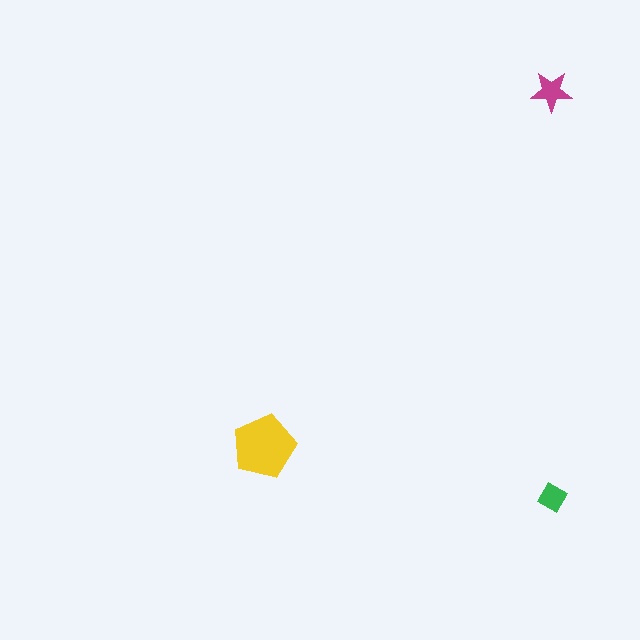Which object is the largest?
The yellow pentagon.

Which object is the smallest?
The green diamond.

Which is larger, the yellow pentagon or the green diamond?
The yellow pentagon.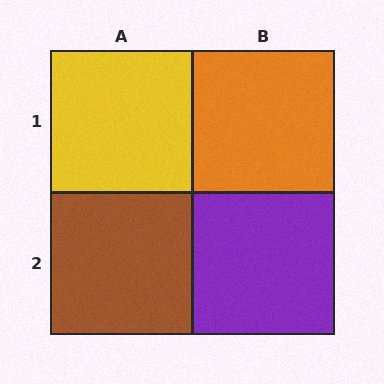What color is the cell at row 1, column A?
Yellow.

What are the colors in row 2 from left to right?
Brown, purple.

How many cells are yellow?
1 cell is yellow.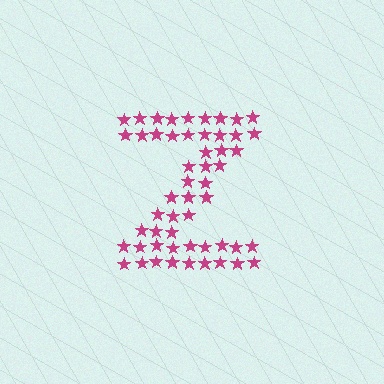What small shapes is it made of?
It is made of small stars.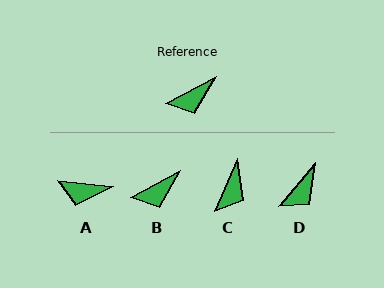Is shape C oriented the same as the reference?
No, it is off by about 39 degrees.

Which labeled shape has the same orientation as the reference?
B.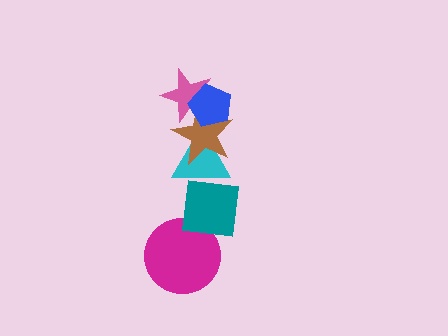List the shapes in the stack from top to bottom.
From top to bottom: the blue pentagon, the pink star, the brown star, the cyan triangle, the teal square, the magenta circle.